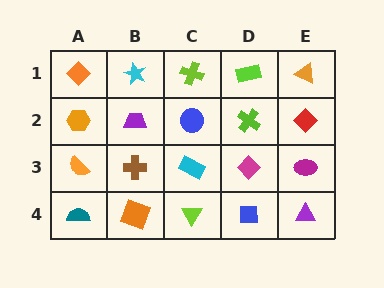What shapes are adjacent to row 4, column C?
A cyan rectangle (row 3, column C), an orange square (row 4, column B), a blue square (row 4, column D).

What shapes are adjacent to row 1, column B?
A purple trapezoid (row 2, column B), an orange diamond (row 1, column A), a lime cross (row 1, column C).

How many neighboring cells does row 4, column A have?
2.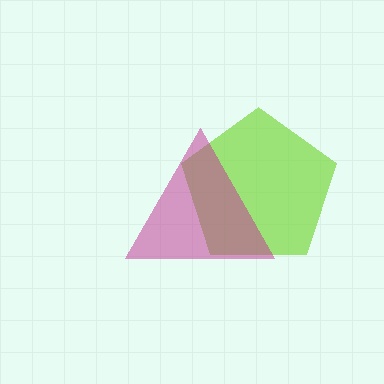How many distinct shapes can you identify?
There are 2 distinct shapes: a lime pentagon, a magenta triangle.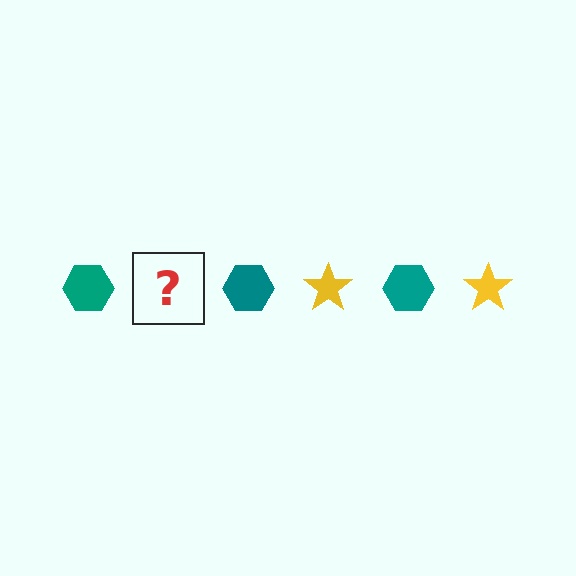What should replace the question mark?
The question mark should be replaced with a yellow star.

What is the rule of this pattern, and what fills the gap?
The rule is that the pattern alternates between teal hexagon and yellow star. The gap should be filled with a yellow star.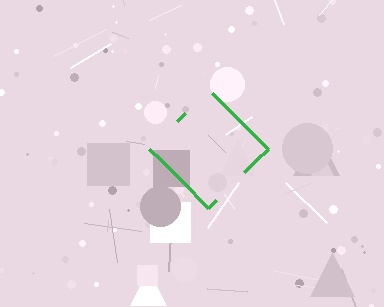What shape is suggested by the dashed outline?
The dashed outline suggests a diamond.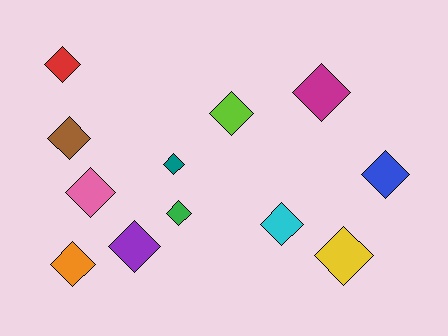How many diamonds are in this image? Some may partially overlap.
There are 12 diamonds.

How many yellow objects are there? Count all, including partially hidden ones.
There is 1 yellow object.